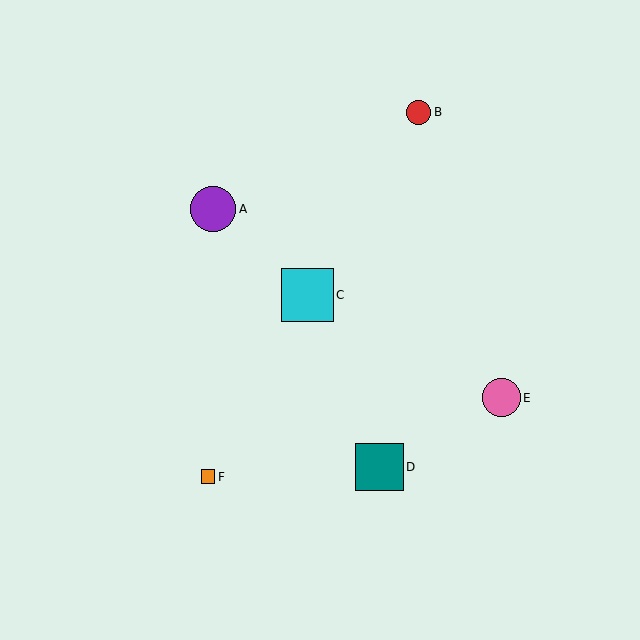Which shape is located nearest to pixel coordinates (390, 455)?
The teal square (labeled D) at (379, 467) is nearest to that location.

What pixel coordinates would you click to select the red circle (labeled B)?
Click at (419, 112) to select the red circle B.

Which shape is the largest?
The cyan square (labeled C) is the largest.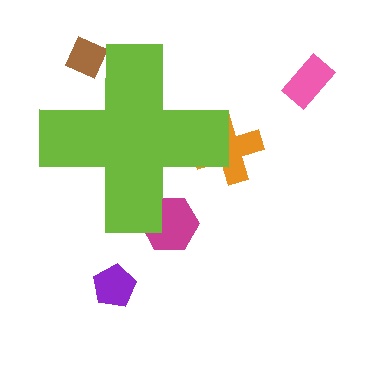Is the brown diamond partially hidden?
Yes, the brown diamond is partially hidden behind the lime cross.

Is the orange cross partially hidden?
Yes, the orange cross is partially hidden behind the lime cross.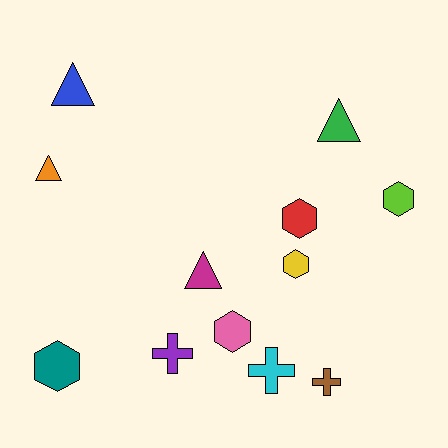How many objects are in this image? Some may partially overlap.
There are 12 objects.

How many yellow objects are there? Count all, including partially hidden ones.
There is 1 yellow object.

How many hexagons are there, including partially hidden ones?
There are 5 hexagons.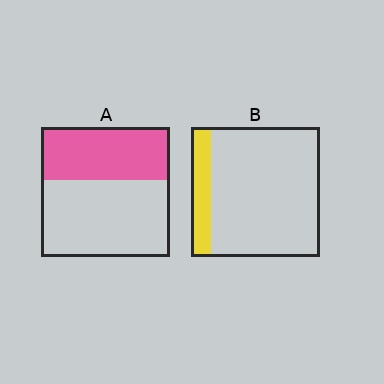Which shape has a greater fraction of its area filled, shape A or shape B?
Shape A.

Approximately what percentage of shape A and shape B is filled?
A is approximately 40% and B is approximately 15%.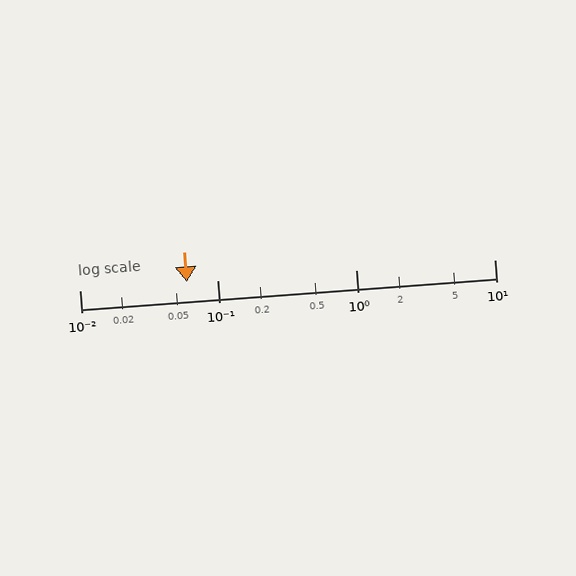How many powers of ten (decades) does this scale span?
The scale spans 3 decades, from 0.01 to 10.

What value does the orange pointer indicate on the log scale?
The pointer indicates approximately 0.06.